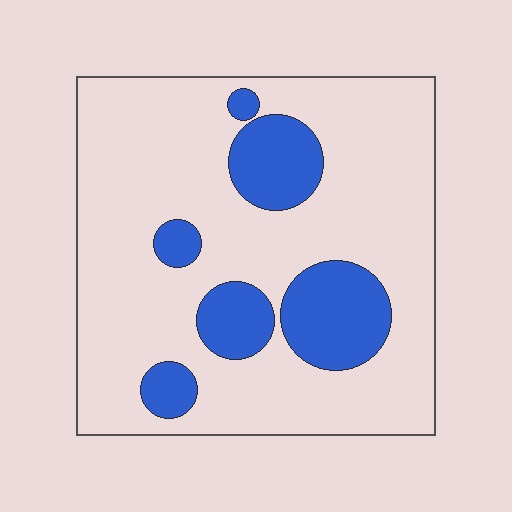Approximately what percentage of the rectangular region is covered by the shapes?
Approximately 20%.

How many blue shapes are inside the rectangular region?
6.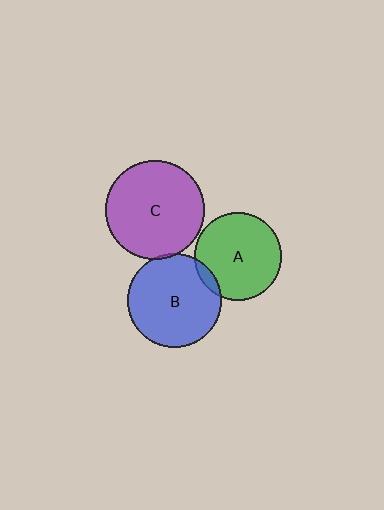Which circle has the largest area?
Circle C (purple).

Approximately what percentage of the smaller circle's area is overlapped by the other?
Approximately 5%.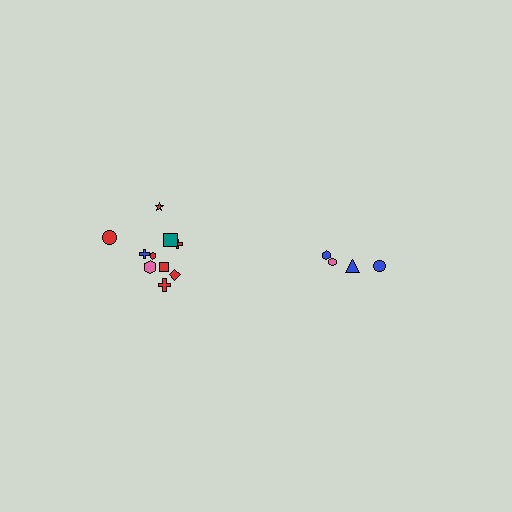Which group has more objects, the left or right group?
The left group.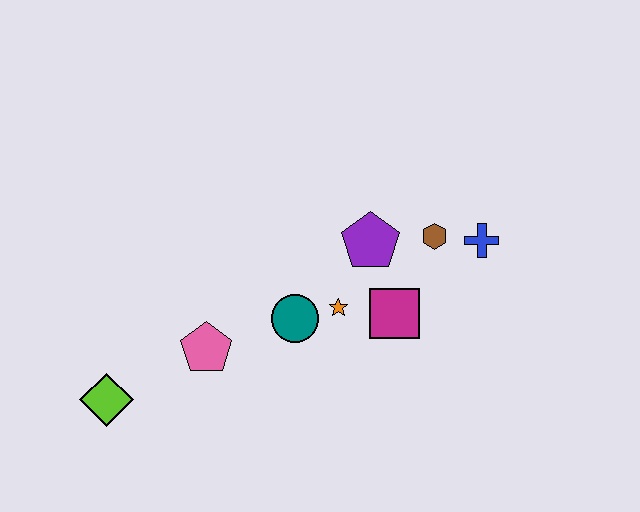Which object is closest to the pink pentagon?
The teal circle is closest to the pink pentagon.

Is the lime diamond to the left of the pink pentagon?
Yes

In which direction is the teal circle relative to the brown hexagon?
The teal circle is to the left of the brown hexagon.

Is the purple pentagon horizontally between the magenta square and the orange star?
Yes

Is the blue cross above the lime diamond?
Yes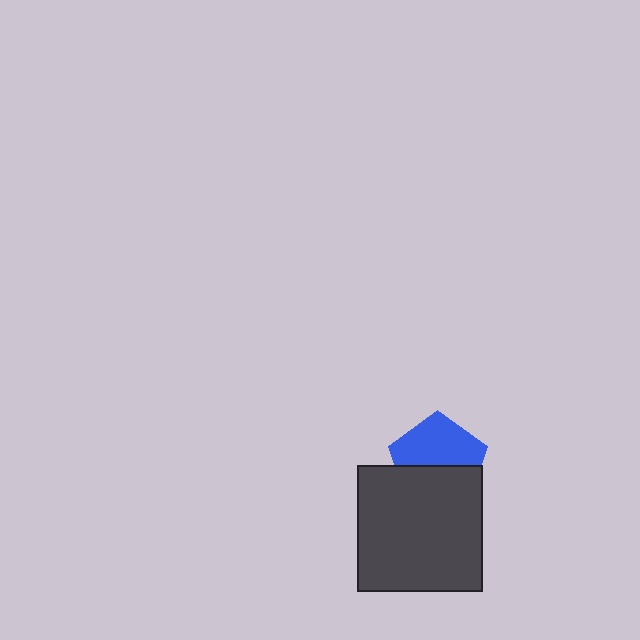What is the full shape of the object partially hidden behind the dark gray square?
The partially hidden object is a blue pentagon.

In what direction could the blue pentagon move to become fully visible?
The blue pentagon could move up. That would shift it out from behind the dark gray square entirely.